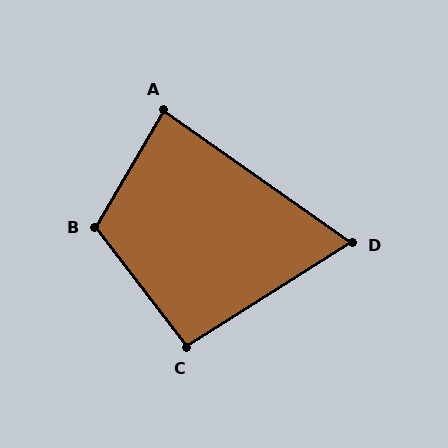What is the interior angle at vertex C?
Approximately 95 degrees (approximately right).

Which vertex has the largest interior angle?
B, at approximately 112 degrees.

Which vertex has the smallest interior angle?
D, at approximately 68 degrees.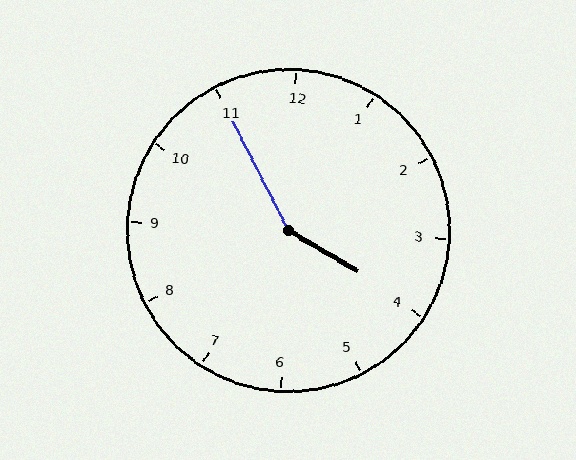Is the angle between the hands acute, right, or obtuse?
It is obtuse.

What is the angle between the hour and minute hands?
Approximately 148 degrees.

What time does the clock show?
3:55.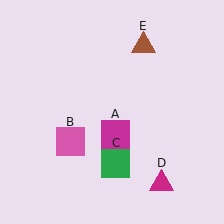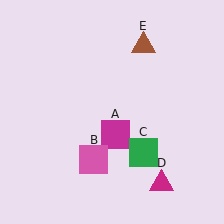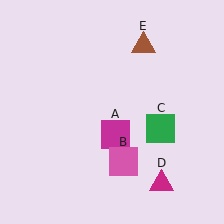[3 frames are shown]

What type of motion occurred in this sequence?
The pink square (object B), green square (object C) rotated counterclockwise around the center of the scene.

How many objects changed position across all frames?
2 objects changed position: pink square (object B), green square (object C).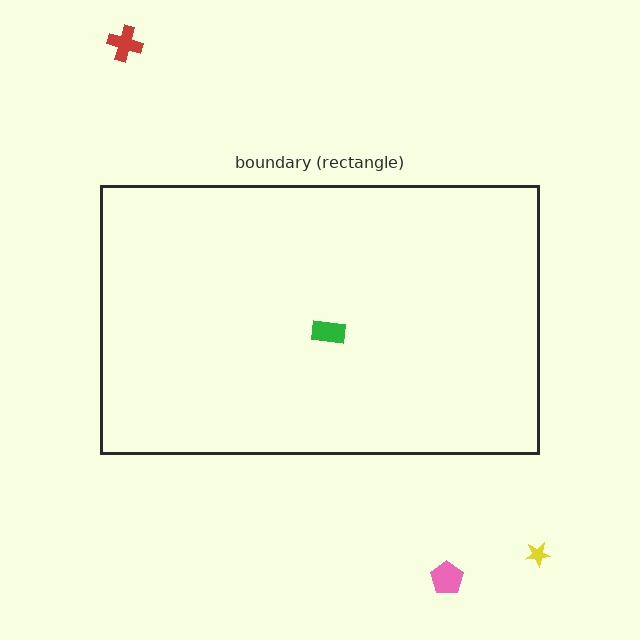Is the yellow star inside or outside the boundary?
Outside.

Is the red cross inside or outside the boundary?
Outside.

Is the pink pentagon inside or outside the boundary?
Outside.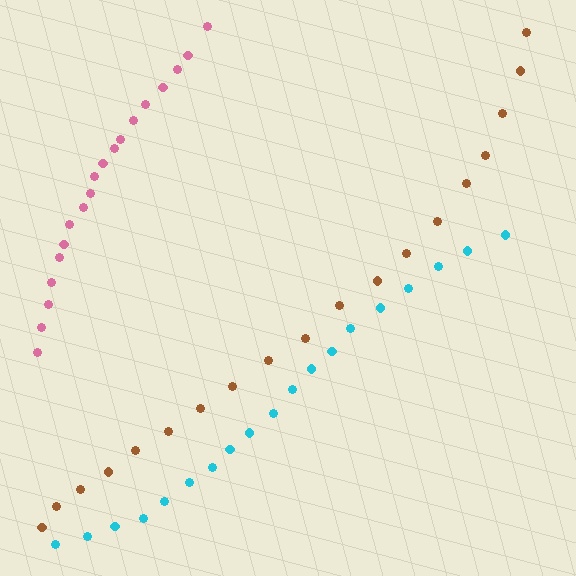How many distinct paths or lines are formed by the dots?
There are 3 distinct paths.